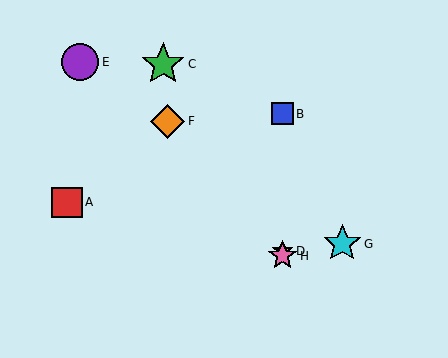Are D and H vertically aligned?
Yes, both are at x≈283.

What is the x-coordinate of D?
Object D is at x≈283.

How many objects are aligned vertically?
3 objects (B, D, H) are aligned vertically.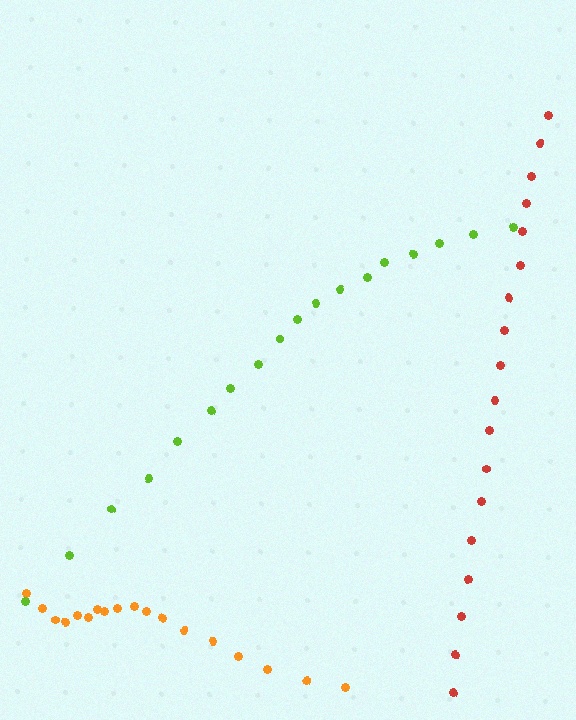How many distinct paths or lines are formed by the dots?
There are 3 distinct paths.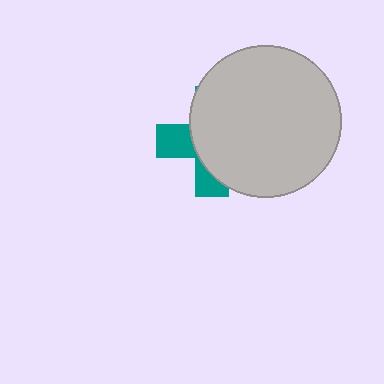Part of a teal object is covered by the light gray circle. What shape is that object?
It is a cross.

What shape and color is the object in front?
The object in front is a light gray circle.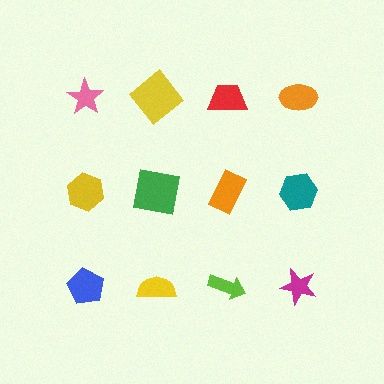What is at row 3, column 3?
A lime arrow.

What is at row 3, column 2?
A yellow semicircle.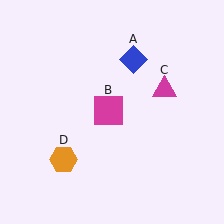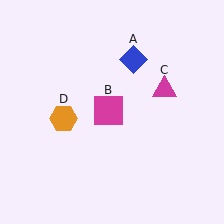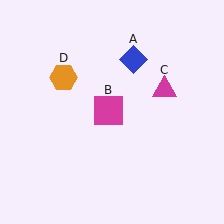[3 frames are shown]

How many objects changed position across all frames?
1 object changed position: orange hexagon (object D).